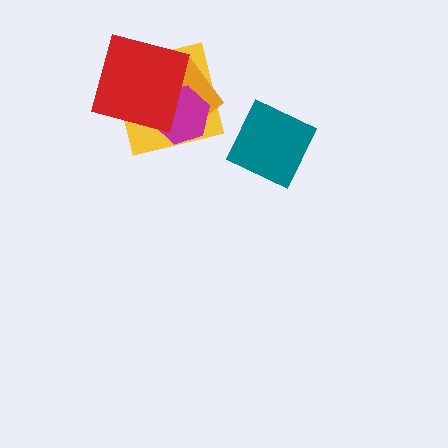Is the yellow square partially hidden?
Yes, it is partially covered by another shape.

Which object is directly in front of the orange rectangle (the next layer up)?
The magenta hexagon is directly in front of the orange rectangle.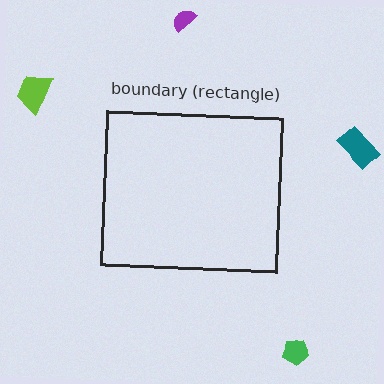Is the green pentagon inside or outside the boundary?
Outside.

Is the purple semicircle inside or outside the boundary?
Outside.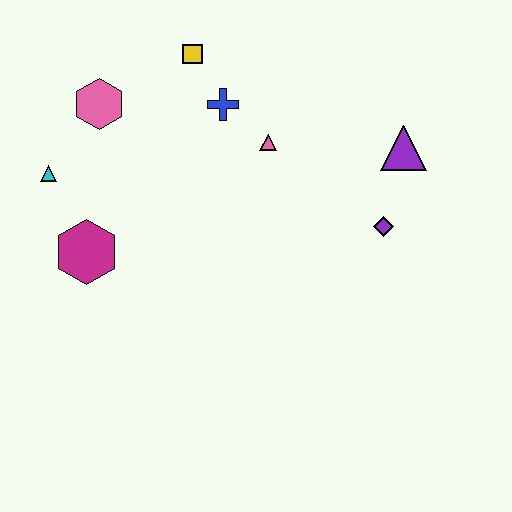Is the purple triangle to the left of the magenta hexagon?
No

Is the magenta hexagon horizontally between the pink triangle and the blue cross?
No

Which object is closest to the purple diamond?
The purple triangle is closest to the purple diamond.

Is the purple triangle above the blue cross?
No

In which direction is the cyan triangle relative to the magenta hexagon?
The cyan triangle is above the magenta hexagon.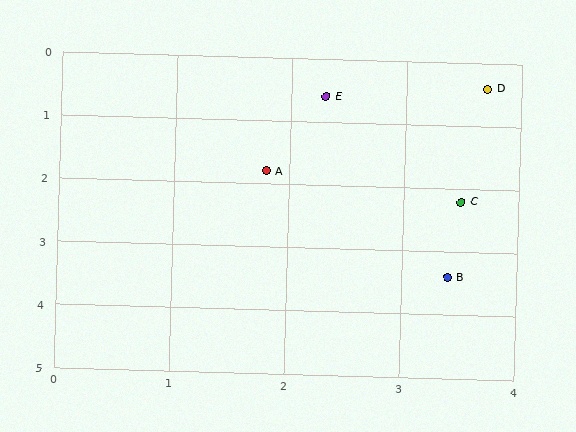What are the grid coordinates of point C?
Point C is at approximately (3.5, 2.2).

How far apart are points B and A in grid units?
Points B and A are about 2.3 grid units apart.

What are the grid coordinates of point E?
Point E is at approximately (2.3, 0.6).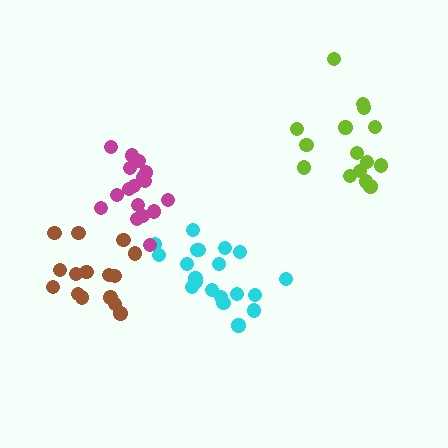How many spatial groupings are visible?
There are 4 spatial groupings.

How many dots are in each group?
Group 1: 20 dots, Group 2: 16 dots, Group 3: 15 dots, Group 4: 17 dots (68 total).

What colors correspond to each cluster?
The clusters are colored: cyan, brown, lime, magenta.